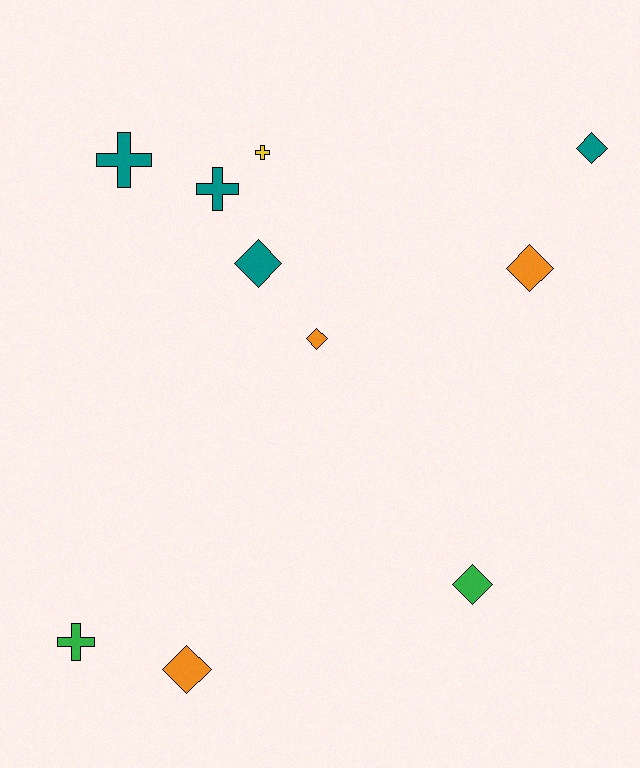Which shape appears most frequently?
Diamond, with 6 objects.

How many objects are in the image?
There are 10 objects.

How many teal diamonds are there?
There are 2 teal diamonds.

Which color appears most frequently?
Teal, with 4 objects.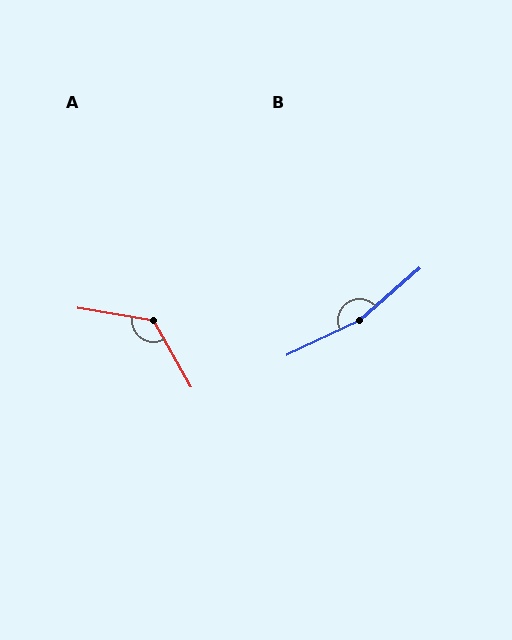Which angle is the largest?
B, at approximately 165 degrees.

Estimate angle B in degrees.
Approximately 165 degrees.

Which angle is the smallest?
A, at approximately 129 degrees.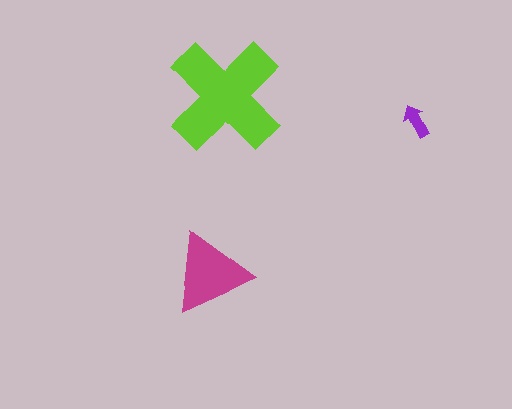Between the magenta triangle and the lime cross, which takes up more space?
The lime cross.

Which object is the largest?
The lime cross.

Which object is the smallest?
The purple arrow.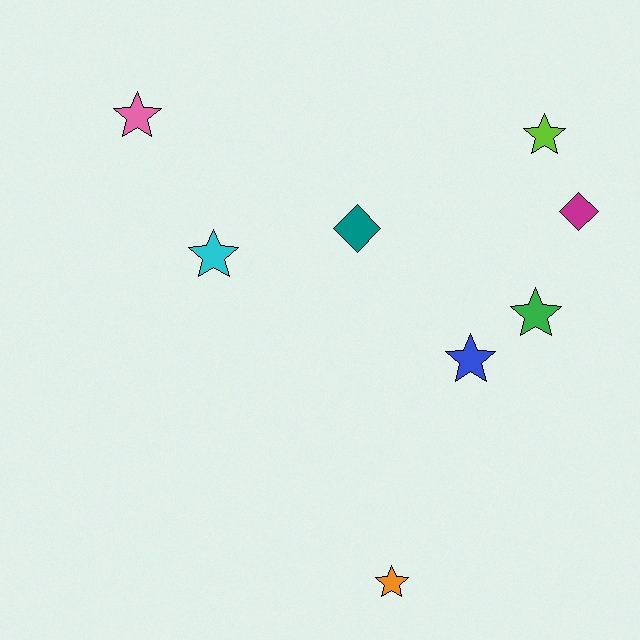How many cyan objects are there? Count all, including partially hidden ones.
There is 1 cyan object.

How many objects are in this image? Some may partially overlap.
There are 8 objects.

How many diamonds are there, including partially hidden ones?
There are 2 diamonds.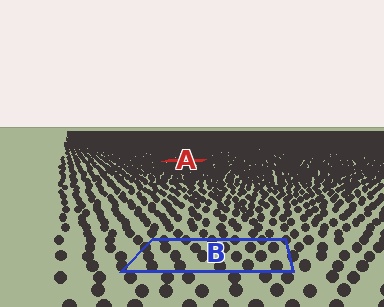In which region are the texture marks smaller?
The texture marks are smaller in region A, because it is farther away.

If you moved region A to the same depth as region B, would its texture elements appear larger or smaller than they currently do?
They would appear larger. At a closer depth, the same texture elements are projected at a bigger on-screen size.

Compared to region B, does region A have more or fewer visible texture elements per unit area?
Region A has more texture elements per unit area — they are packed more densely because it is farther away.